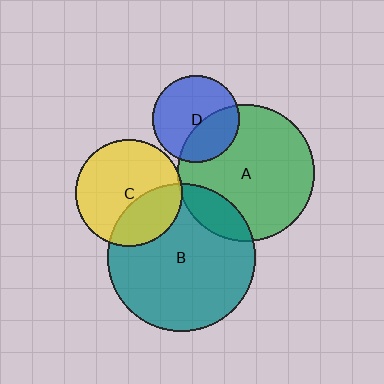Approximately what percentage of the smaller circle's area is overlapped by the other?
Approximately 15%.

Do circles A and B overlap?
Yes.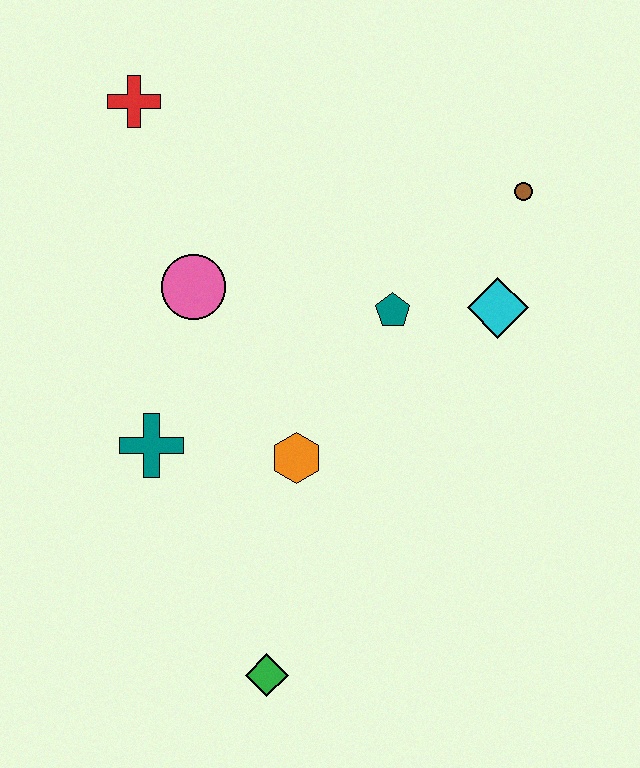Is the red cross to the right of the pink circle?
No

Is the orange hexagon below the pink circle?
Yes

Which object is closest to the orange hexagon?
The teal cross is closest to the orange hexagon.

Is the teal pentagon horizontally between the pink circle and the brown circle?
Yes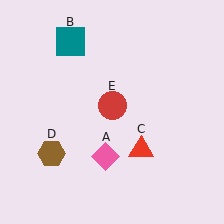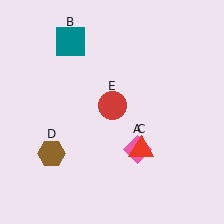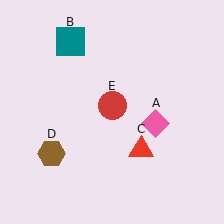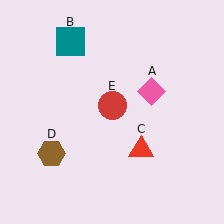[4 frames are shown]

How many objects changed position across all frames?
1 object changed position: pink diamond (object A).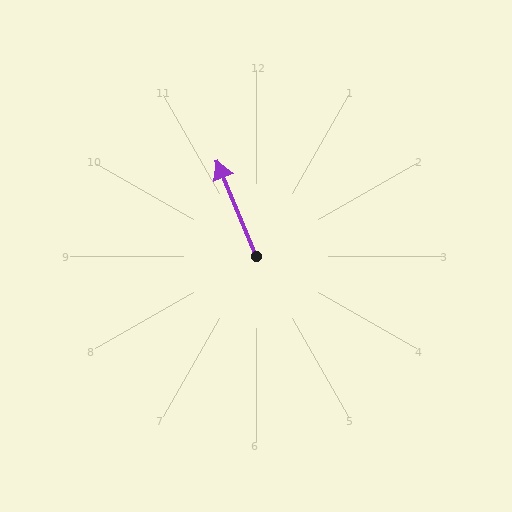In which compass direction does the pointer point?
Northwest.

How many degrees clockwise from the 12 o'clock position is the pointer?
Approximately 337 degrees.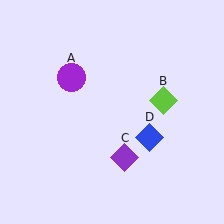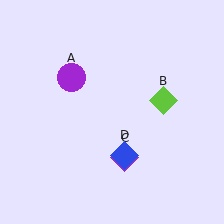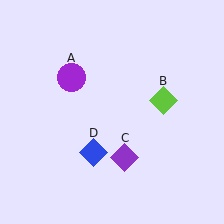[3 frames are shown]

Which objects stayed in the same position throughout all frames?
Purple circle (object A) and lime diamond (object B) and purple diamond (object C) remained stationary.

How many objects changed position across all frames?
1 object changed position: blue diamond (object D).